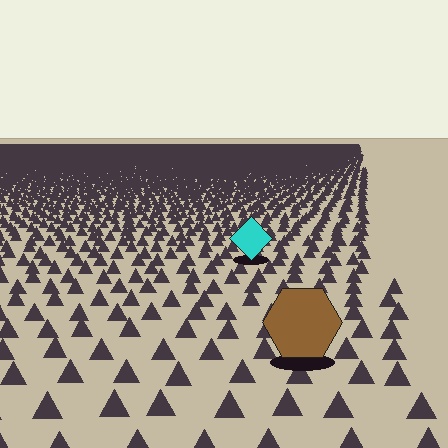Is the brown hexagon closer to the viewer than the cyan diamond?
Yes. The brown hexagon is closer — you can tell from the texture gradient: the ground texture is coarser near it.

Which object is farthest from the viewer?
The cyan diamond is farthest from the viewer. It appears smaller and the ground texture around it is denser.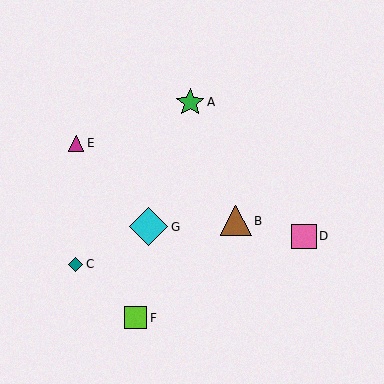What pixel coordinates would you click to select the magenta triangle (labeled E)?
Click at (76, 143) to select the magenta triangle E.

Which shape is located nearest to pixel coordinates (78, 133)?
The magenta triangle (labeled E) at (76, 143) is nearest to that location.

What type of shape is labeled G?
Shape G is a cyan diamond.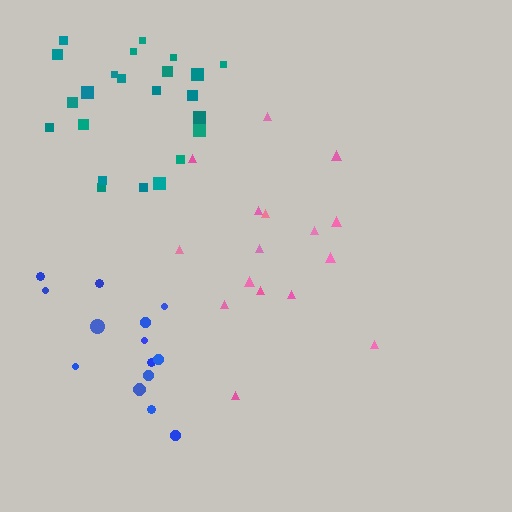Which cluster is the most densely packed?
Teal.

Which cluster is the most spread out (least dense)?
Pink.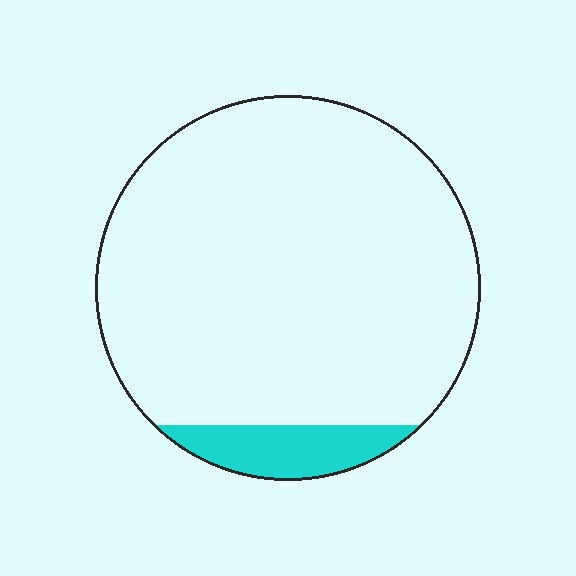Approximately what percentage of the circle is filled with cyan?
Approximately 10%.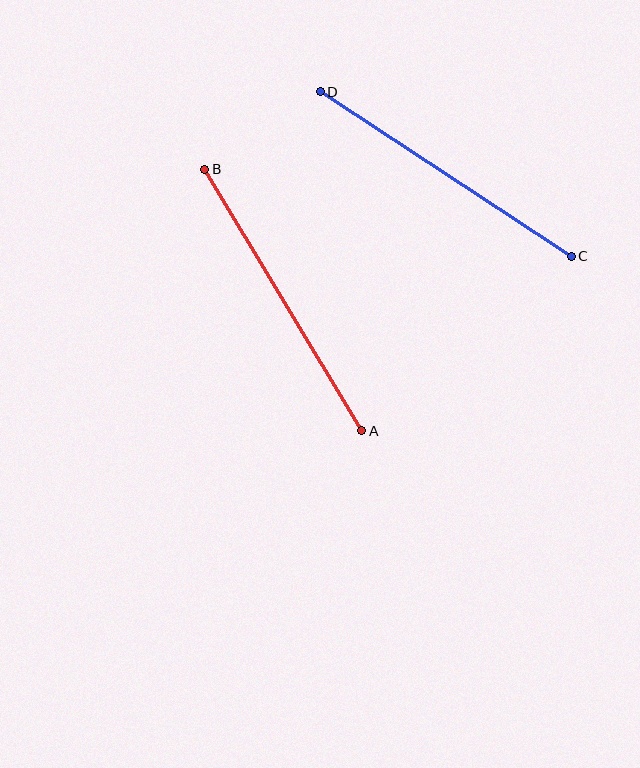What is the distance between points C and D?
The distance is approximately 300 pixels.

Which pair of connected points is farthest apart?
Points A and B are farthest apart.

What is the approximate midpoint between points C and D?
The midpoint is at approximately (446, 174) pixels.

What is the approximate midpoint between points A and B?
The midpoint is at approximately (283, 300) pixels.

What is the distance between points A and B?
The distance is approximately 305 pixels.